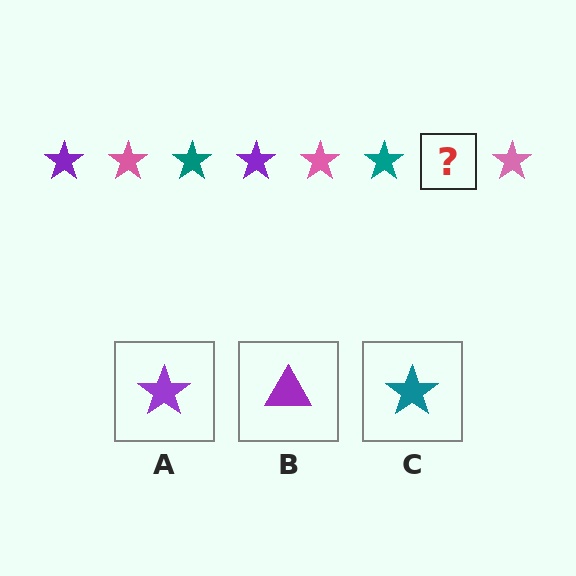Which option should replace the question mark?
Option A.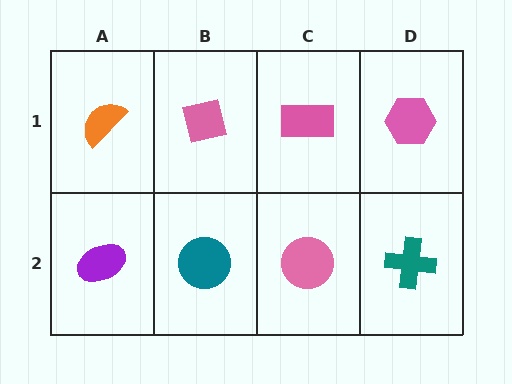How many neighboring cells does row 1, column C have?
3.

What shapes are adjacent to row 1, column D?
A teal cross (row 2, column D), a pink rectangle (row 1, column C).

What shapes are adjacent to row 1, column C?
A pink circle (row 2, column C), a pink square (row 1, column B), a pink hexagon (row 1, column D).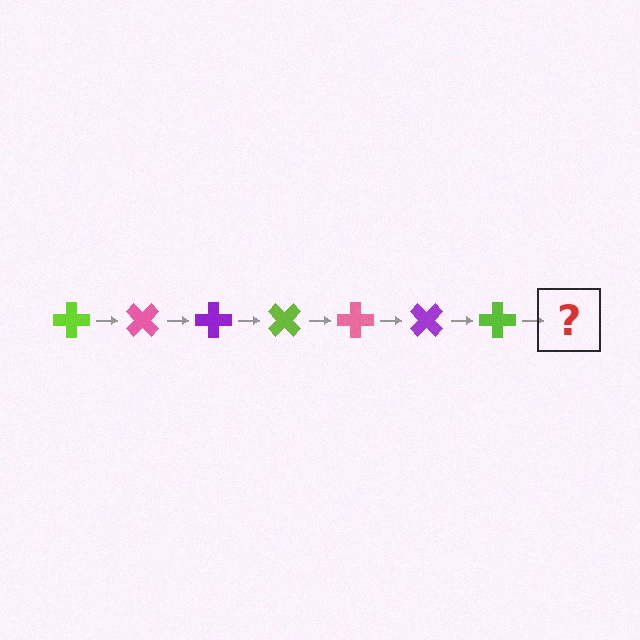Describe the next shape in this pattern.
It should be a pink cross, rotated 315 degrees from the start.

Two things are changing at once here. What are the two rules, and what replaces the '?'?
The two rules are that it rotates 45 degrees each step and the color cycles through lime, pink, and purple. The '?' should be a pink cross, rotated 315 degrees from the start.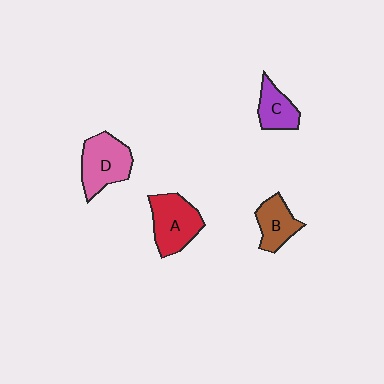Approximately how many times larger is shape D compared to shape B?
Approximately 1.4 times.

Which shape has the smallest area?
Shape C (purple).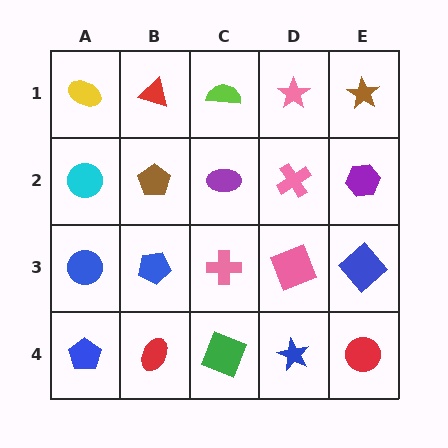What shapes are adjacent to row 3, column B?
A brown pentagon (row 2, column B), a red ellipse (row 4, column B), a blue circle (row 3, column A), a pink cross (row 3, column C).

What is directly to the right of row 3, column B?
A pink cross.